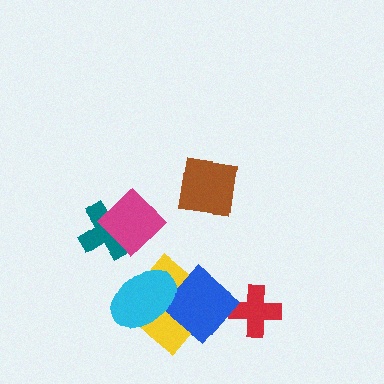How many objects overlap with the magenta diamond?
1 object overlaps with the magenta diamond.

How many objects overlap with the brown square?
0 objects overlap with the brown square.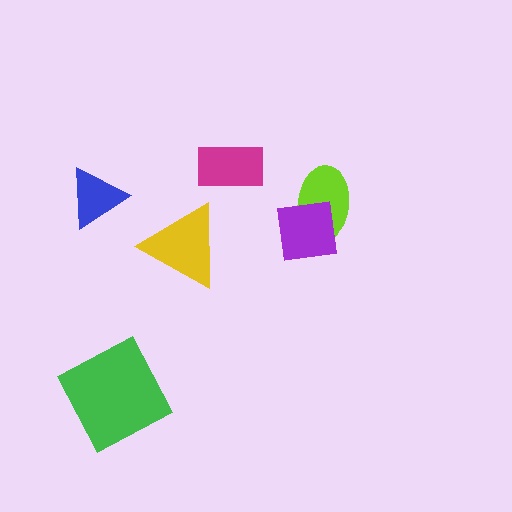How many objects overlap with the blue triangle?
0 objects overlap with the blue triangle.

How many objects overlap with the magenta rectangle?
0 objects overlap with the magenta rectangle.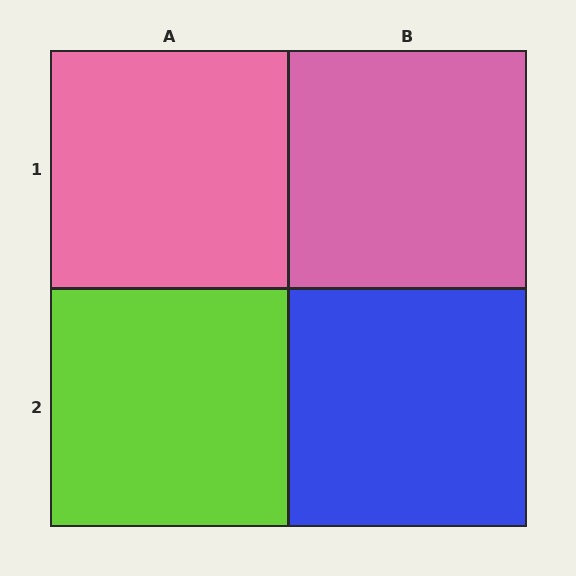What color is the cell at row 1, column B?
Pink.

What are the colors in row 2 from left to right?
Lime, blue.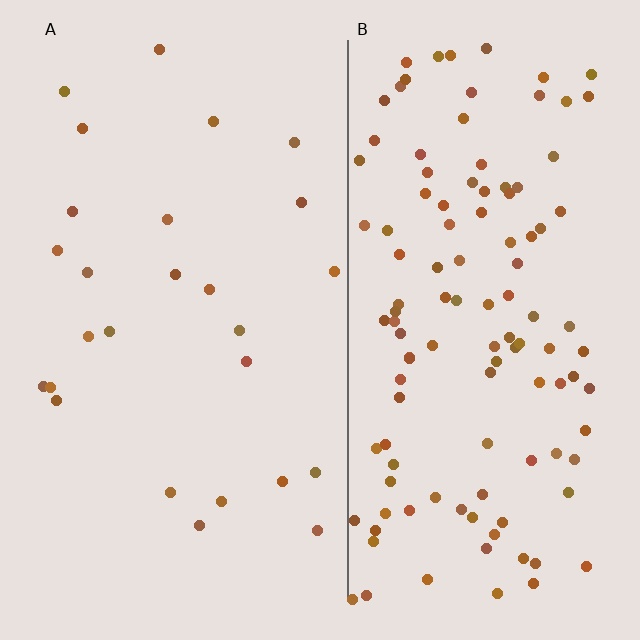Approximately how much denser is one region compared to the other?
Approximately 4.5× — region B over region A.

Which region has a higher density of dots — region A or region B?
B (the right).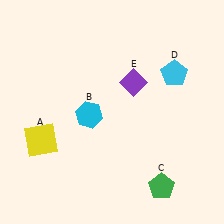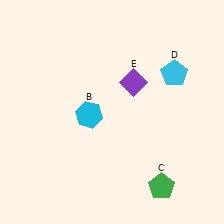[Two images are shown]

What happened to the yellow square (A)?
The yellow square (A) was removed in Image 2. It was in the bottom-left area of Image 1.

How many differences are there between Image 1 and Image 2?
There is 1 difference between the two images.